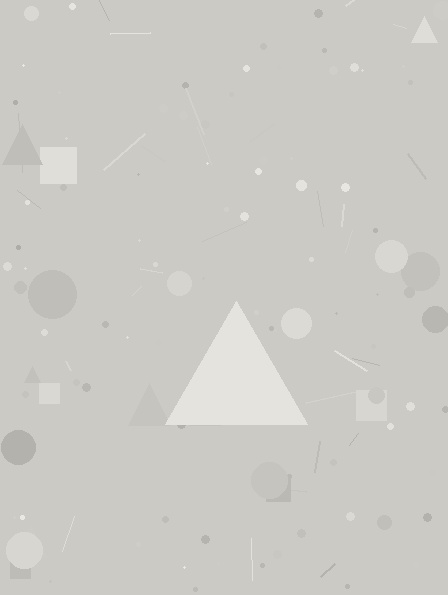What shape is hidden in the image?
A triangle is hidden in the image.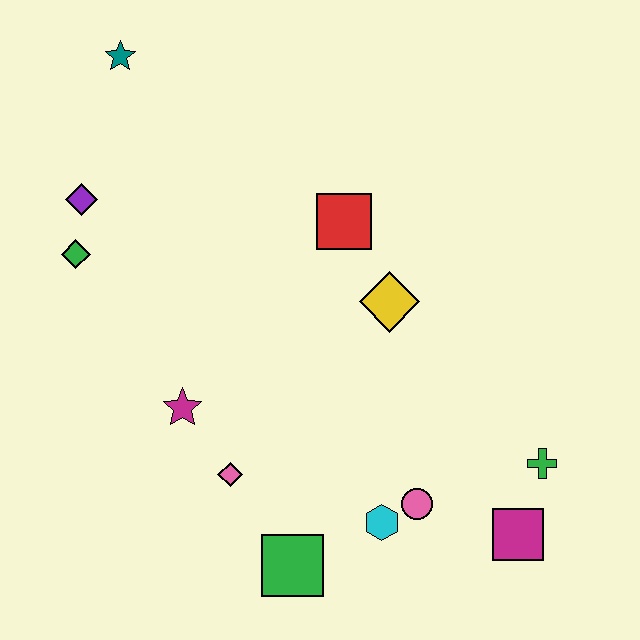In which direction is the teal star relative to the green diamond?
The teal star is above the green diamond.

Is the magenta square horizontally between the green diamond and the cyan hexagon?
No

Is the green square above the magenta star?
No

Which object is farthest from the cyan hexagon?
The teal star is farthest from the cyan hexagon.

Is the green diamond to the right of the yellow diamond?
No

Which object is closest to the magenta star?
The pink diamond is closest to the magenta star.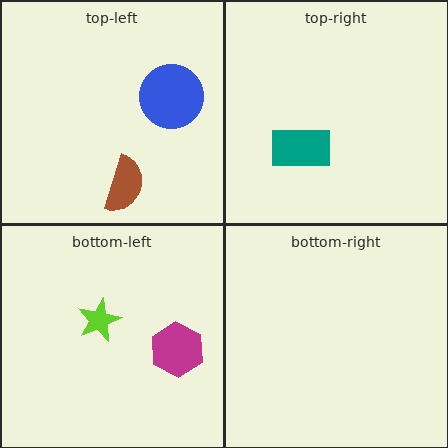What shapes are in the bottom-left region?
The lime star, the magenta hexagon.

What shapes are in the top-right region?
The teal rectangle.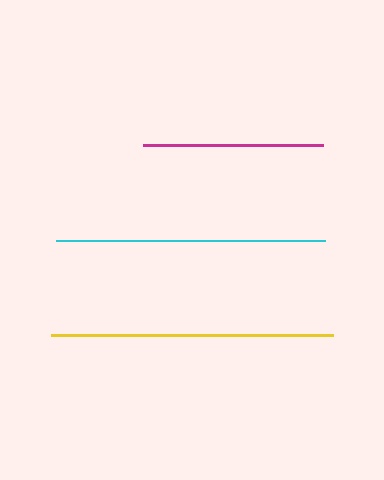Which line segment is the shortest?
The magenta line is the shortest at approximately 180 pixels.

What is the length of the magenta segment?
The magenta segment is approximately 180 pixels long.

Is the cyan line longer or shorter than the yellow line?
The yellow line is longer than the cyan line.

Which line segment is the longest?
The yellow line is the longest at approximately 282 pixels.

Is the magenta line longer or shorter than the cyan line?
The cyan line is longer than the magenta line.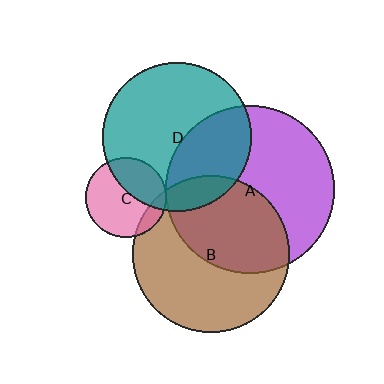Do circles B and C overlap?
Yes.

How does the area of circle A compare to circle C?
Approximately 4.3 times.